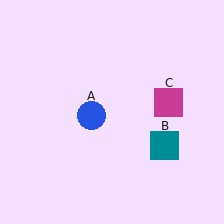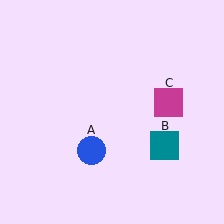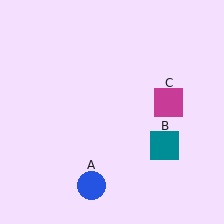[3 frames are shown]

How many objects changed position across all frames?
1 object changed position: blue circle (object A).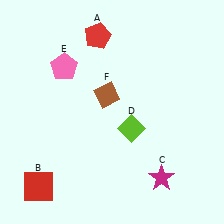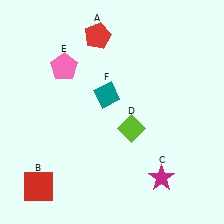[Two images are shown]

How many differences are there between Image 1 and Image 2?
There is 1 difference between the two images.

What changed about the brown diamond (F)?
In Image 1, F is brown. In Image 2, it changed to teal.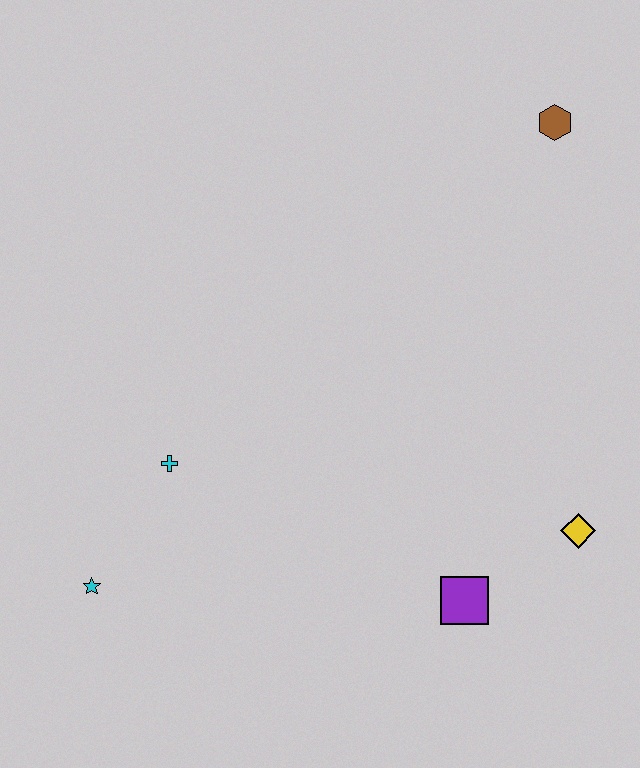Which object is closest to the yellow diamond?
The purple square is closest to the yellow diamond.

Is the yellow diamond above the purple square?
Yes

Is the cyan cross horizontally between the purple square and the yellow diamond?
No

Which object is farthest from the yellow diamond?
The cyan star is farthest from the yellow diamond.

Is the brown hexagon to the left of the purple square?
No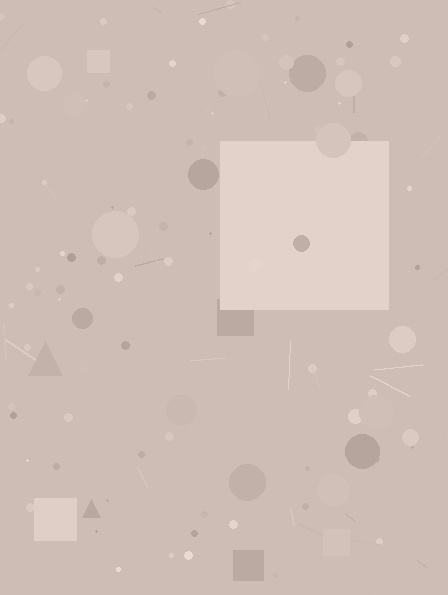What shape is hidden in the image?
A square is hidden in the image.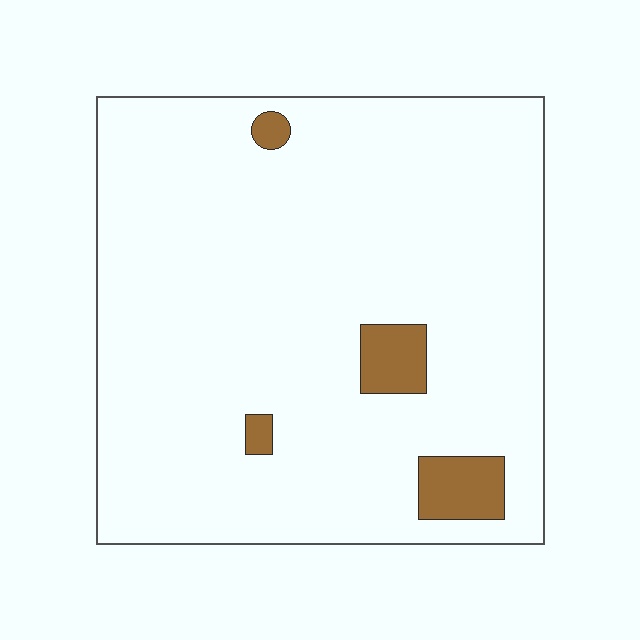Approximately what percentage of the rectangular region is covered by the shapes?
Approximately 5%.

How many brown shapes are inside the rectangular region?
4.